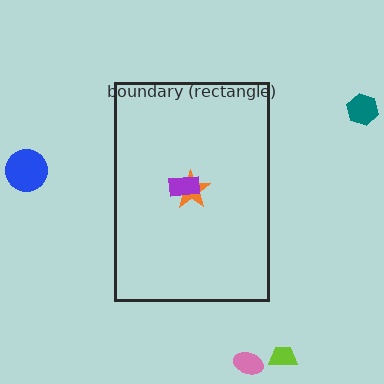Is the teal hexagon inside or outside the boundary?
Outside.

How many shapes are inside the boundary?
2 inside, 4 outside.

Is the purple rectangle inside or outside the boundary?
Inside.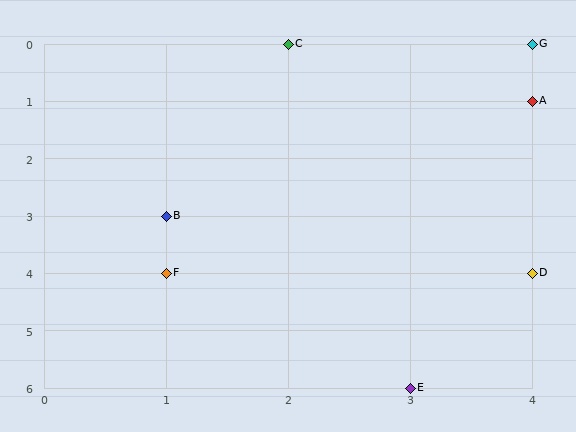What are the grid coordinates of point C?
Point C is at grid coordinates (2, 0).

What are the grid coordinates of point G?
Point G is at grid coordinates (4, 0).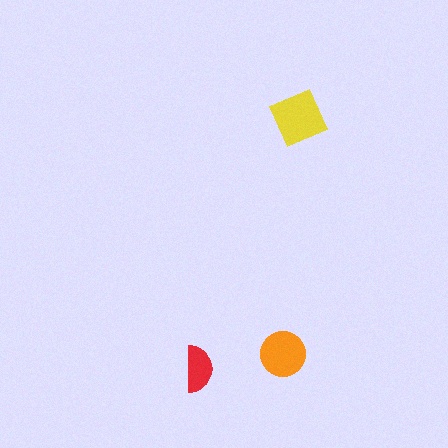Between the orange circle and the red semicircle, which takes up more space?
The orange circle.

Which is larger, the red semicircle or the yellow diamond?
The yellow diamond.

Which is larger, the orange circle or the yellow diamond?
The yellow diamond.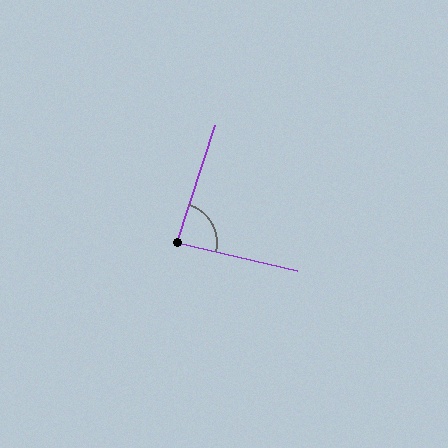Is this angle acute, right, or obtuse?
It is acute.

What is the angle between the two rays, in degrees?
Approximately 85 degrees.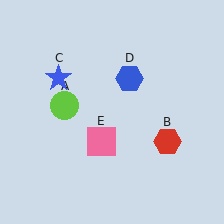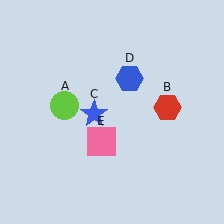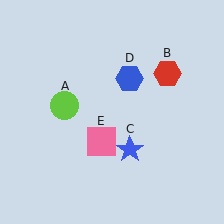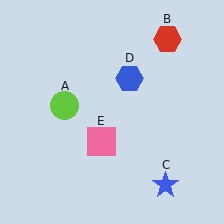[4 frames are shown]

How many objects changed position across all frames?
2 objects changed position: red hexagon (object B), blue star (object C).